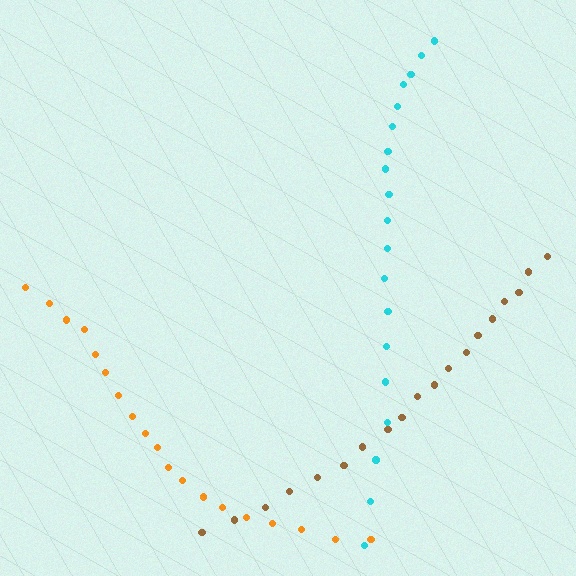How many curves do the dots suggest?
There are 3 distinct paths.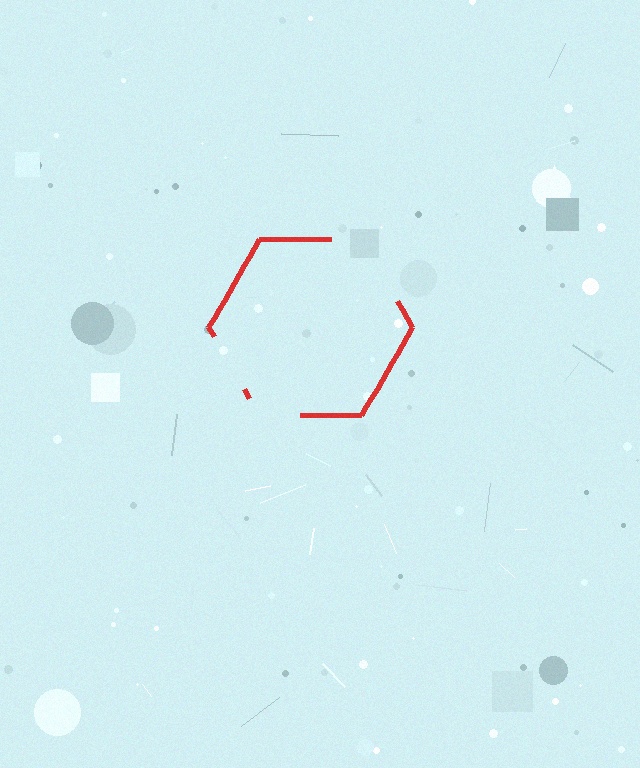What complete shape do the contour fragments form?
The contour fragments form a hexagon.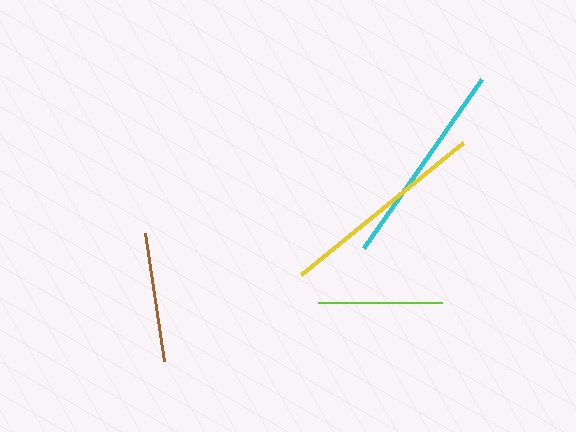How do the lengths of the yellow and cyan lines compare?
The yellow and cyan lines are approximately the same length.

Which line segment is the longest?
The yellow line is the longest at approximately 209 pixels.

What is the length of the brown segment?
The brown segment is approximately 129 pixels long.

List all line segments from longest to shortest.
From longest to shortest: yellow, cyan, brown, lime.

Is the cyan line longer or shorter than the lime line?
The cyan line is longer than the lime line.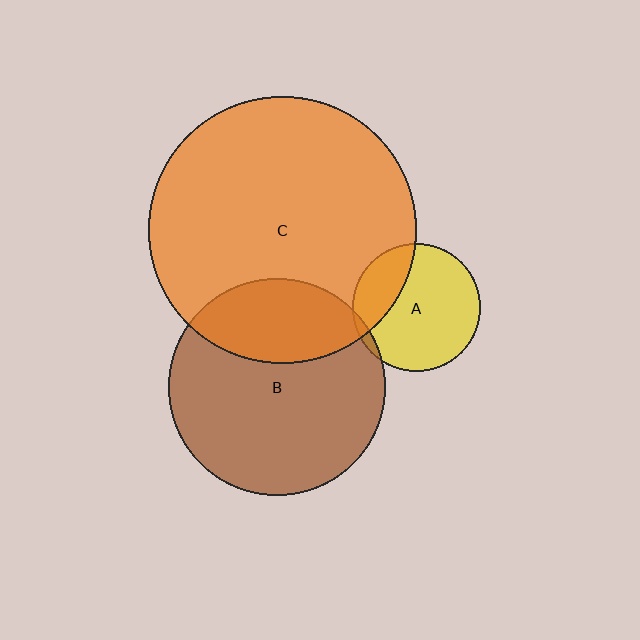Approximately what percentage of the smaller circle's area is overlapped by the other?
Approximately 25%.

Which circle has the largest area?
Circle C (orange).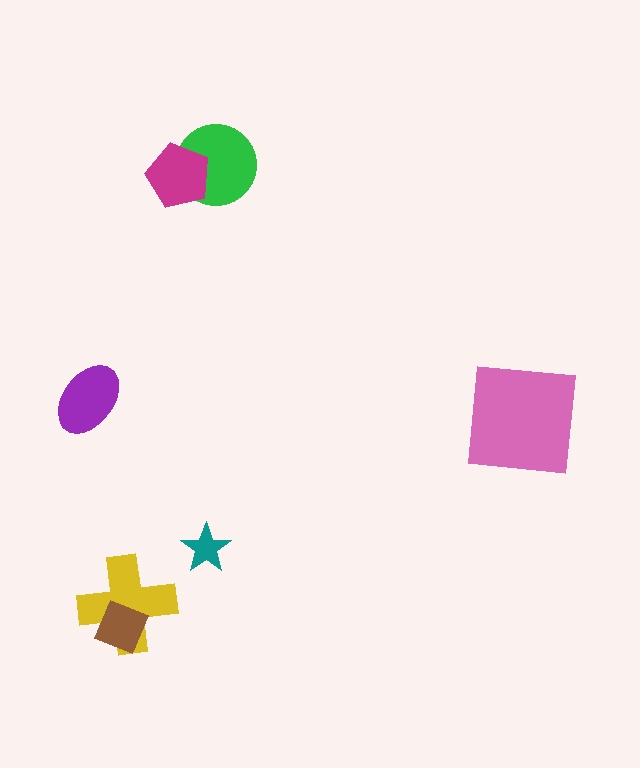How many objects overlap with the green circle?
1 object overlaps with the green circle.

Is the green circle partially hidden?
Yes, it is partially covered by another shape.